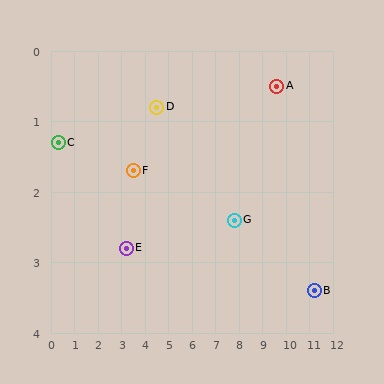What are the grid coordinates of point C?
Point C is at approximately (0.3, 1.3).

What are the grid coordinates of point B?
Point B is at approximately (11.2, 3.4).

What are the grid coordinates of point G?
Point G is at approximately (7.8, 2.4).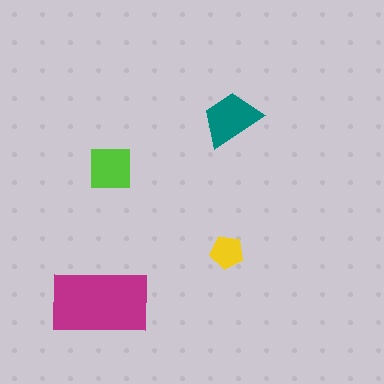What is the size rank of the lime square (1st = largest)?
3rd.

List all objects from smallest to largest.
The yellow pentagon, the lime square, the teal trapezoid, the magenta rectangle.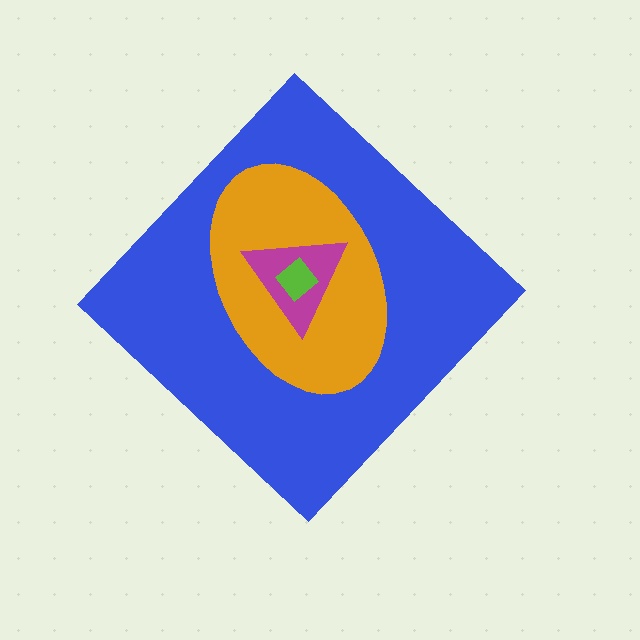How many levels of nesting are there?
4.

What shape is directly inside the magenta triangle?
The lime diamond.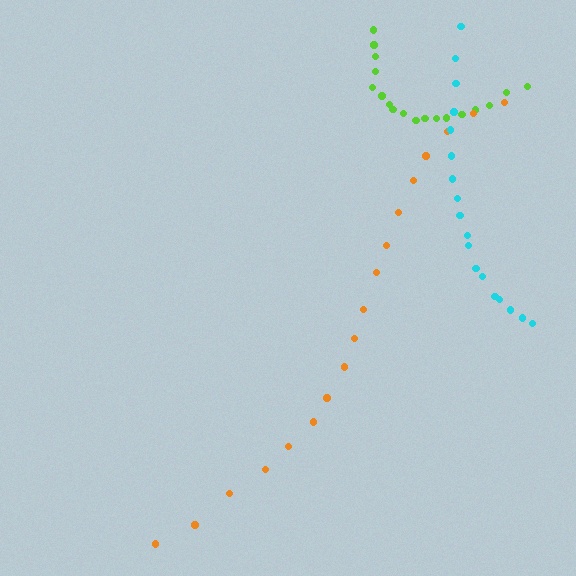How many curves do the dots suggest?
There are 3 distinct paths.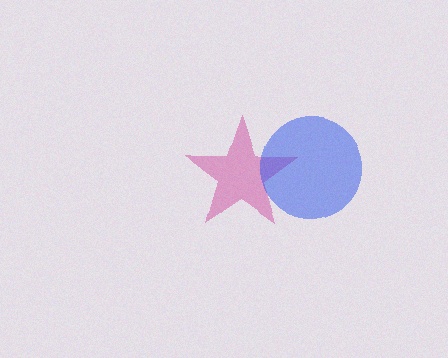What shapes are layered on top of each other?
The layered shapes are: a magenta star, a blue circle.